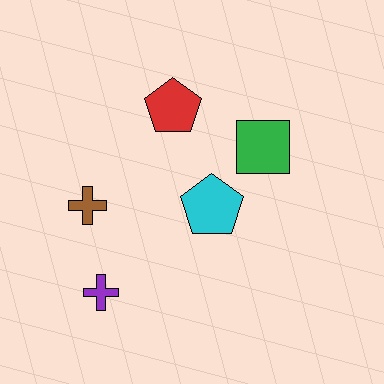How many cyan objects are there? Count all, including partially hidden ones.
There is 1 cyan object.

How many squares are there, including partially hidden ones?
There is 1 square.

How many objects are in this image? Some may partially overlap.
There are 5 objects.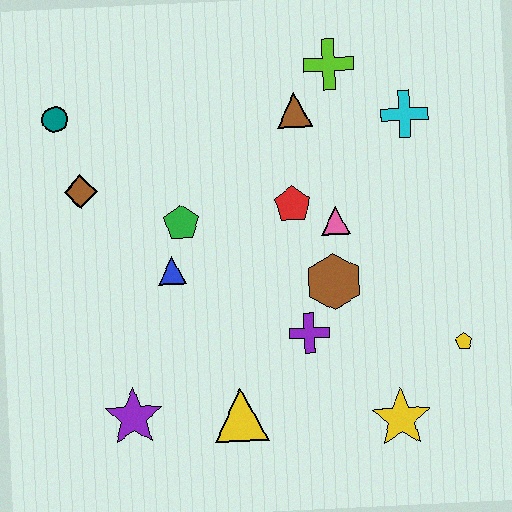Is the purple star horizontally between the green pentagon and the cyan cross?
No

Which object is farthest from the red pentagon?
The purple star is farthest from the red pentagon.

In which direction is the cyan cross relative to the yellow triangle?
The cyan cross is above the yellow triangle.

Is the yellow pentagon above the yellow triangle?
Yes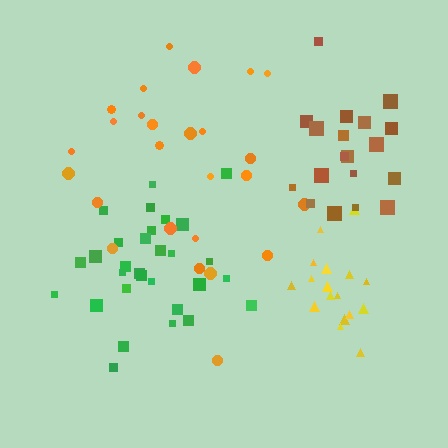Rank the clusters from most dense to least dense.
yellow, brown, green, orange.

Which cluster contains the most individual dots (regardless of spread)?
Green (30).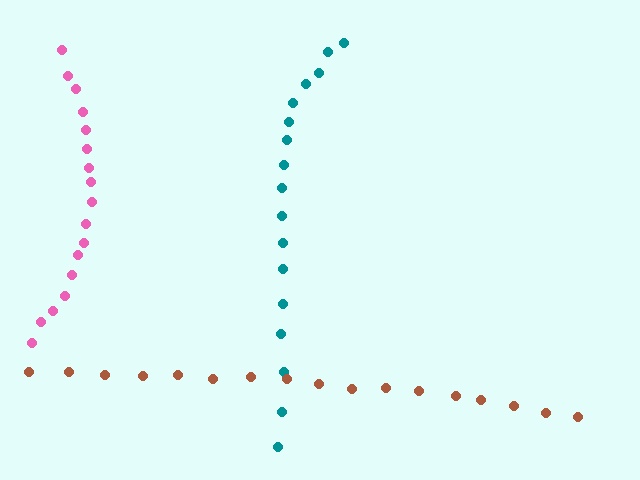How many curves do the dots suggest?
There are 3 distinct paths.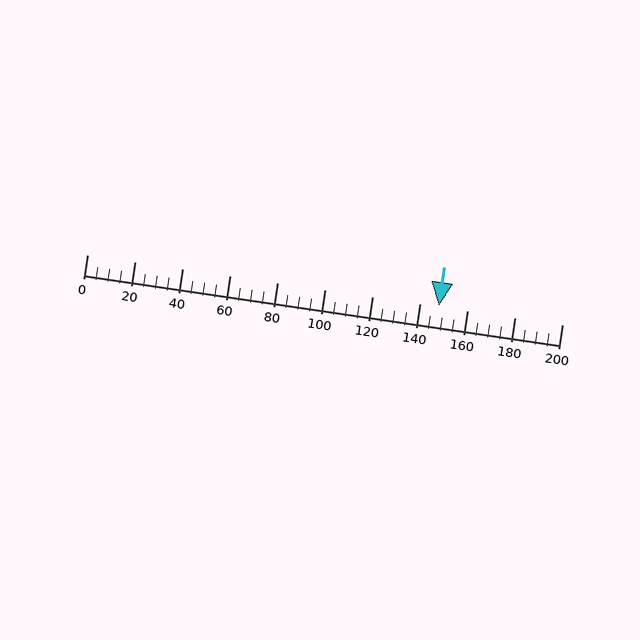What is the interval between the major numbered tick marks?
The major tick marks are spaced 20 units apart.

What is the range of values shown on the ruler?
The ruler shows values from 0 to 200.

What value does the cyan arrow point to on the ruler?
The cyan arrow points to approximately 148.